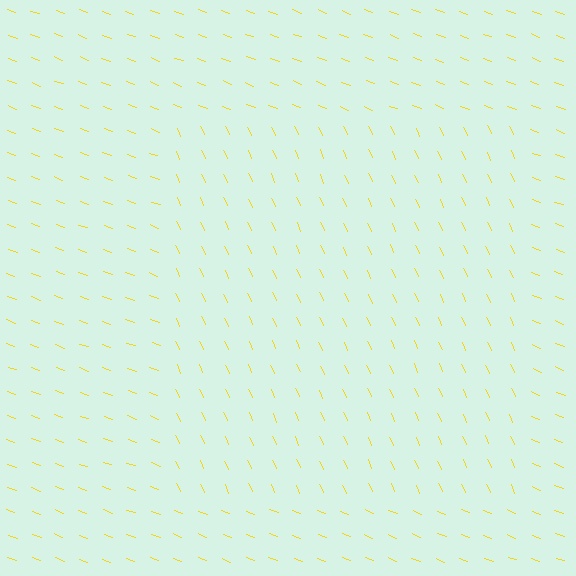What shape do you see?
I see a rectangle.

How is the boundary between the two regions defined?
The boundary is defined purely by a change in line orientation (approximately 45 degrees difference). All lines are the same color and thickness.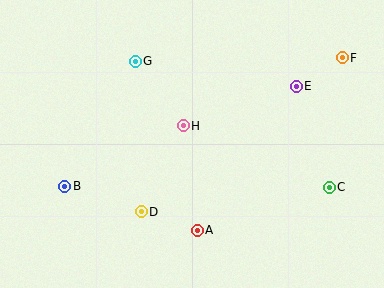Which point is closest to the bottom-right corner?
Point C is closest to the bottom-right corner.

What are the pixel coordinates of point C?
Point C is at (329, 187).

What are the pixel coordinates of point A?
Point A is at (197, 230).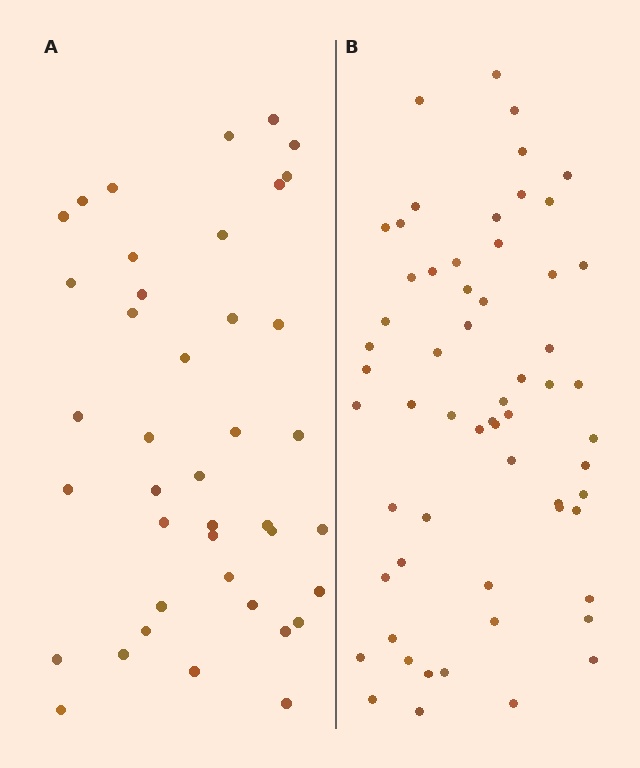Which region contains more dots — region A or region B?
Region B (the right region) has more dots.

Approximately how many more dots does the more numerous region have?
Region B has approximately 20 more dots than region A.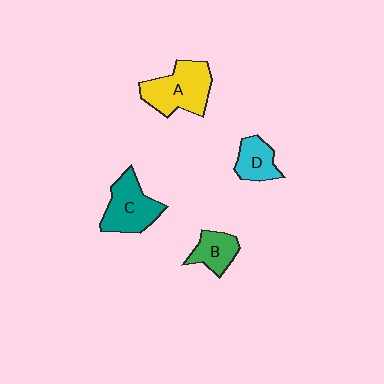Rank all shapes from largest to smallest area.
From largest to smallest: A (yellow), C (teal), D (cyan), B (green).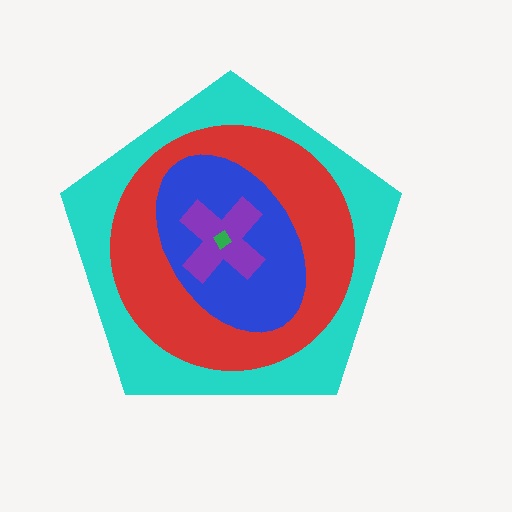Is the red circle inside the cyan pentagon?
Yes.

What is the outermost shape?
The cyan pentagon.